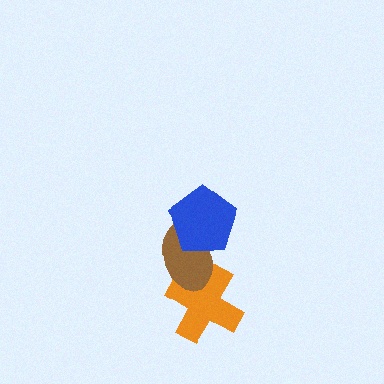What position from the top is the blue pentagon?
The blue pentagon is 1st from the top.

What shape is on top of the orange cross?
The brown ellipse is on top of the orange cross.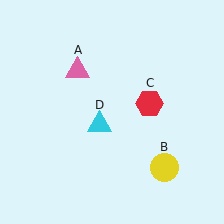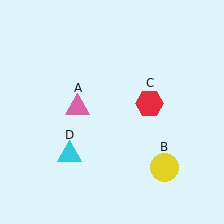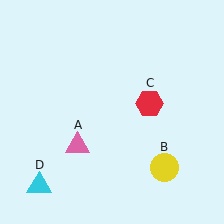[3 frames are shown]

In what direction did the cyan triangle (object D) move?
The cyan triangle (object D) moved down and to the left.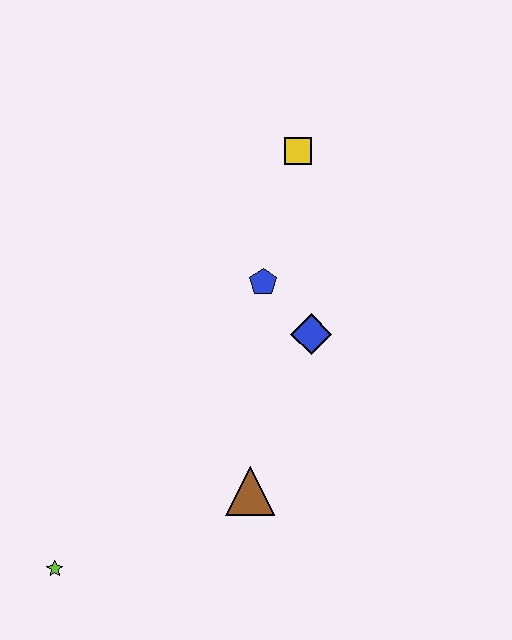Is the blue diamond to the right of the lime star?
Yes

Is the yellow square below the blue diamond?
No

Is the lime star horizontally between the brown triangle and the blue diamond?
No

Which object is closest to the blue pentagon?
The blue diamond is closest to the blue pentagon.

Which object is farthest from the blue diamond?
The lime star is farthest from the blue diamond.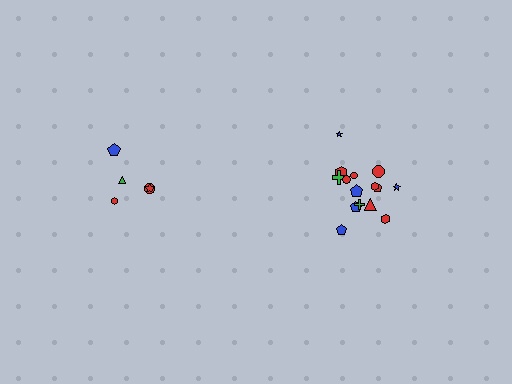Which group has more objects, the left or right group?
The right group.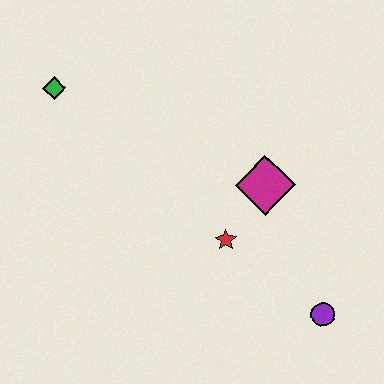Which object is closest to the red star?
The magenta diamond is closest to the red star.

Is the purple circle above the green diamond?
No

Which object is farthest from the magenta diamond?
The green diamond is farthest from the magenta diamond.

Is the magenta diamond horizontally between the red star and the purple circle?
Yes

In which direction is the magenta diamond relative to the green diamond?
The magenta diamond is to the right of the green diamond.